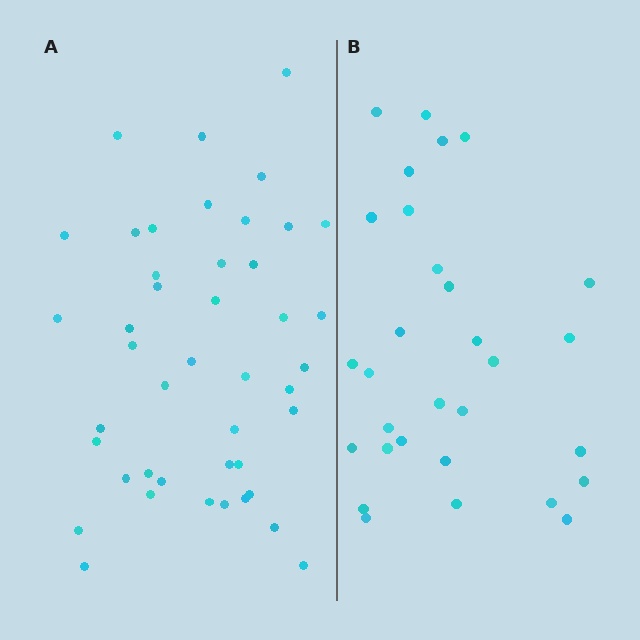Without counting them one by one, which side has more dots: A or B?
Region A (the left region) has more dots.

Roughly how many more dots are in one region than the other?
Region A has approximately 15 more dots than region B.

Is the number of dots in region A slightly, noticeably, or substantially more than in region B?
Region A has substantially more. The ratio is roughly 1.5 to 1.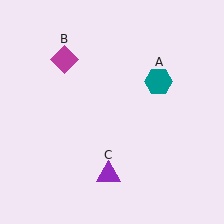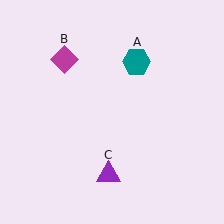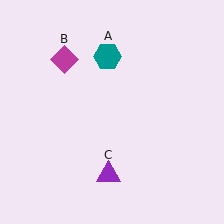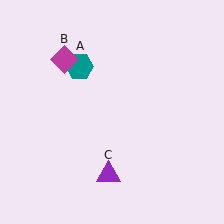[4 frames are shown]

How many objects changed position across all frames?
1 object changed position: teal hexagon (object A).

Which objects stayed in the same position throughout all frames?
Magenta diamond (object B) and purple triangle (object C) remained stationary.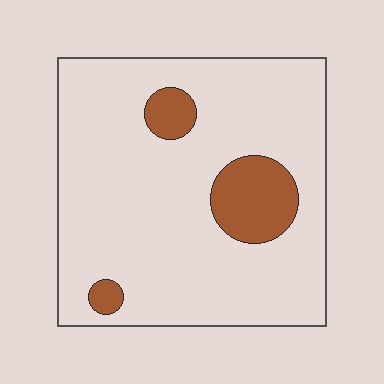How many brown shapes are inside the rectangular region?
3.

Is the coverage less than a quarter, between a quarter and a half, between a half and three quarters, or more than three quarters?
Less than a quarter.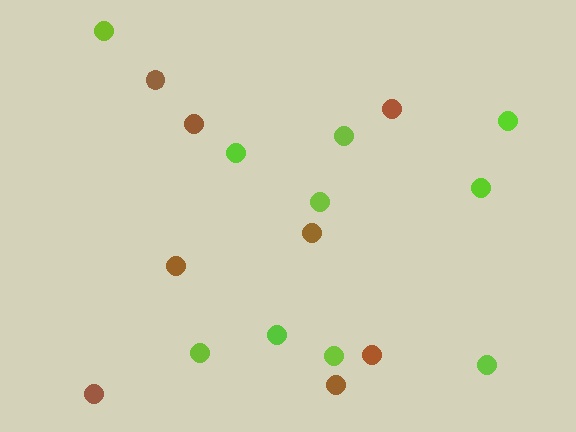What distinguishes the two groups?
There are 2 groups: one group of brown circles (8) and one group of lime circles (10).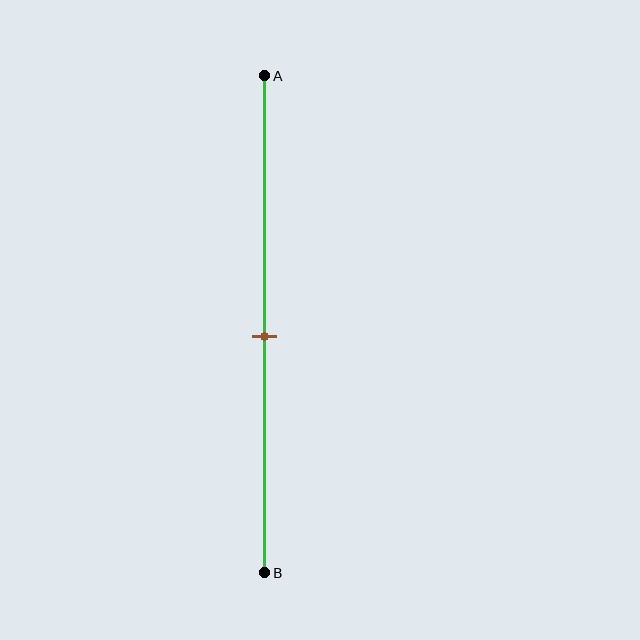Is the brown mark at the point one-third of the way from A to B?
No, the mark is at about 50% from A, not at the 33% one-third point.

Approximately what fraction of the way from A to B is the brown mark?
The brown mark is approximately 50% of the way from A to B.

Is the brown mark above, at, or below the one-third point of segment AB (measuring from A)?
The brown mark is below the one-third point of segment AB.